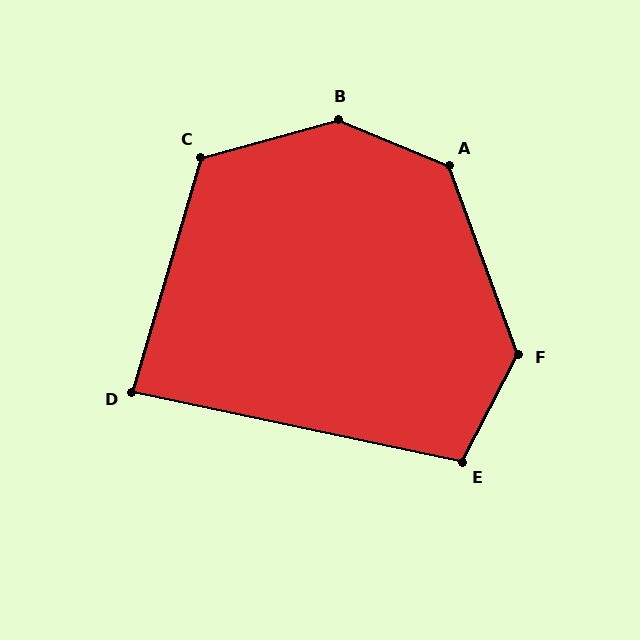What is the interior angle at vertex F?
Approximately 133 degrees (obtuse).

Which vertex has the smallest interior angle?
D, at approximately 86 degrees.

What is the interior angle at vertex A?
Approximately 133 degrees (obtuse).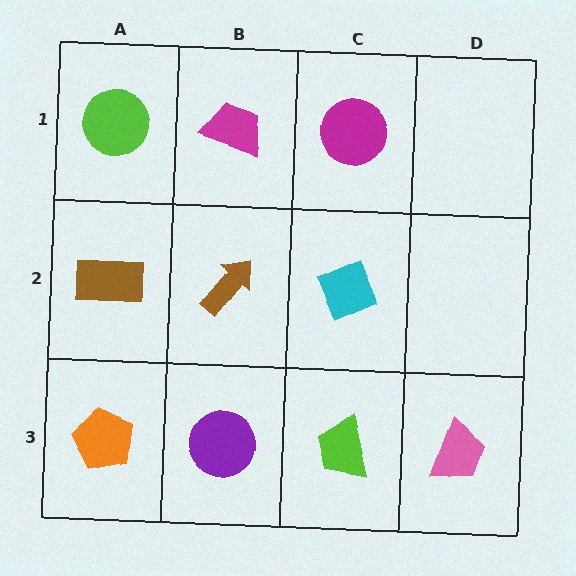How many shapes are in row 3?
4 shapes.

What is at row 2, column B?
A brown arrow.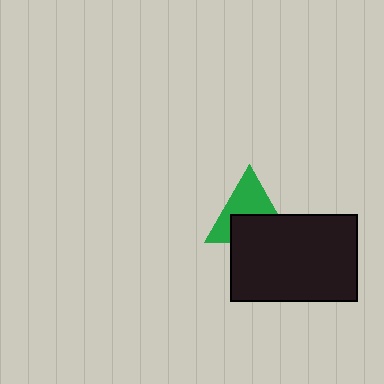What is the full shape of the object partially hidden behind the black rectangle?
The partially hidden object is a green triangle.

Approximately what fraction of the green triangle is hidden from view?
Roughly 47% of the green triangle is hidden behind the black rectangle.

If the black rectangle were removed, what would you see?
You would see the complete green triangle.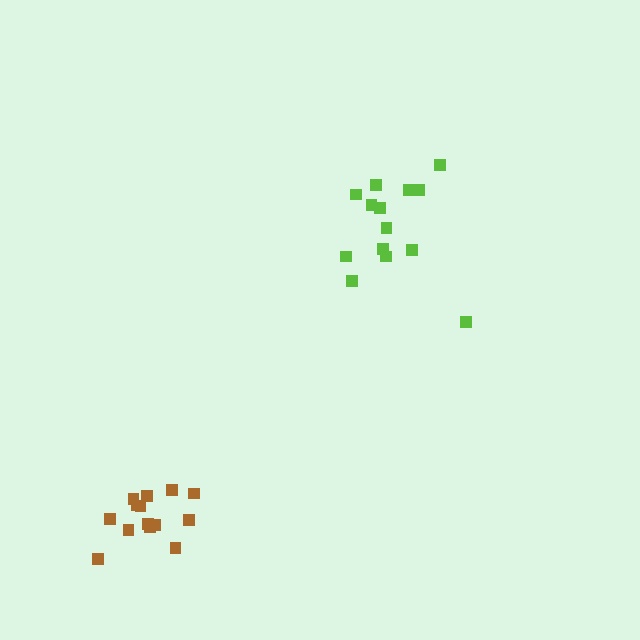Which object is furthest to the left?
The brown cluster is leftmost.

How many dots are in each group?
Group 1: 14 dots, Group 2: 14 dots (28 total).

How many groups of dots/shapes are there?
There are 2 groups.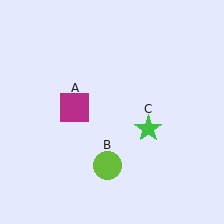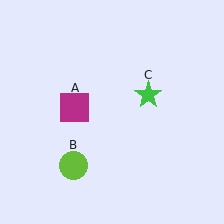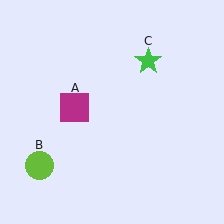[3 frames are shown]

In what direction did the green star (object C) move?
The green star (object C) moved up.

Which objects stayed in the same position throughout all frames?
Magenta square (object A) remained stationary.